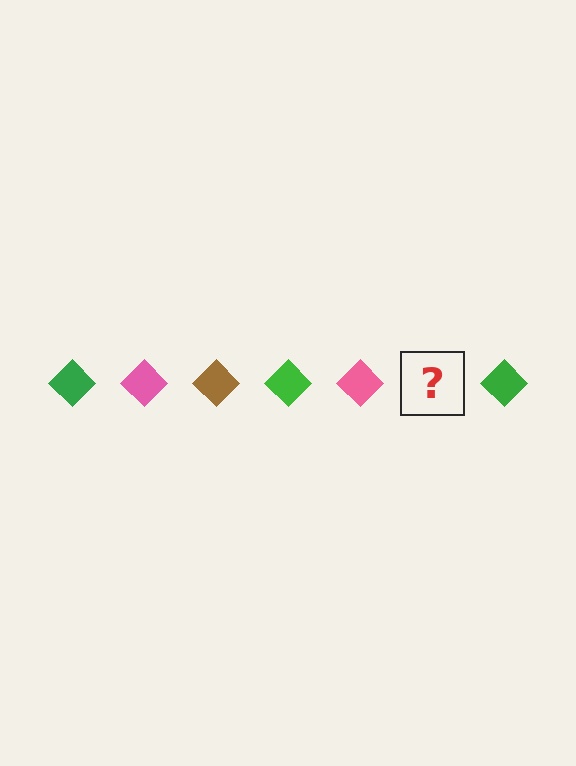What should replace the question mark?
The question mark should be replaced with a brown diamond.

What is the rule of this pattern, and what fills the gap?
The rule is that the pattern cycles through green, pink, brown diamonds. The gap should be filled with a brown diamond.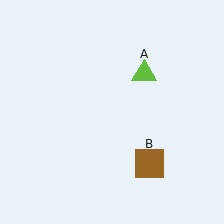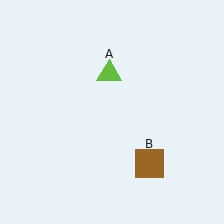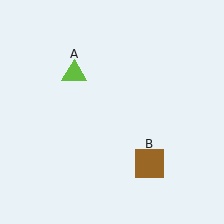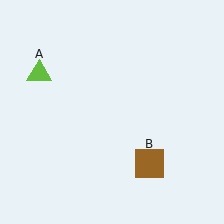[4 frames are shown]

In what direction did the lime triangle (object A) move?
The lime triangle (object A) moved left.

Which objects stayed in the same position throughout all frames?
Brown square (object B) remained stationary.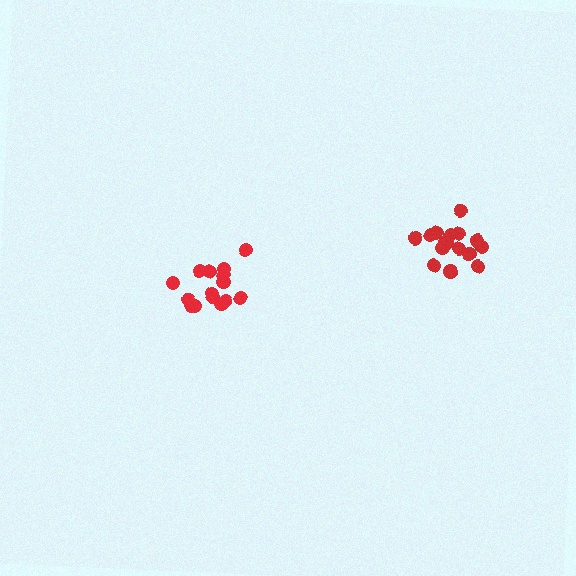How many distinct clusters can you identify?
There are 2 distinct clusters.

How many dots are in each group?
Group 1: 15 dots, Group 2: 16 dots (31 total).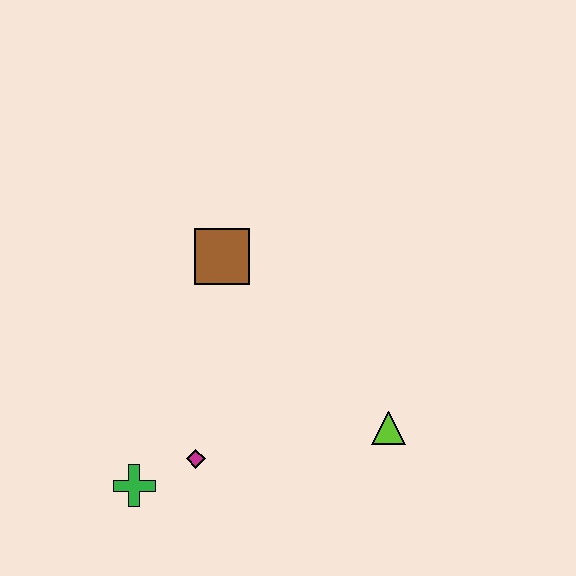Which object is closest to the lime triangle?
The magenta diamond is closest to the lime triangle.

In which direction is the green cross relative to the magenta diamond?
The green cross is to the left of the magenta diamond.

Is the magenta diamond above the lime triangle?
No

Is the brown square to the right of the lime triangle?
No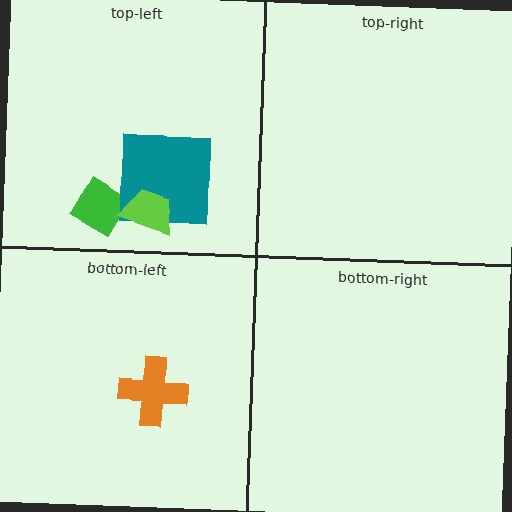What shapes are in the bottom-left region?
The orange cross.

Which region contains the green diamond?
The top-left region.